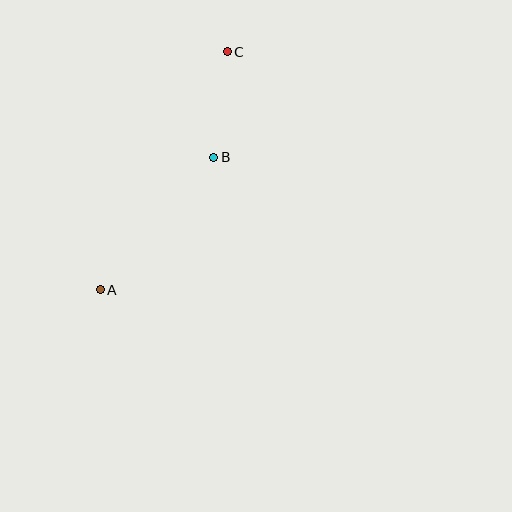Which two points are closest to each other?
Points B and C are closest to each other.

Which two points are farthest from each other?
Points A and C are farthest from each other.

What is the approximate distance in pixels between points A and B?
The distance between A and B is approximately 174 pixels.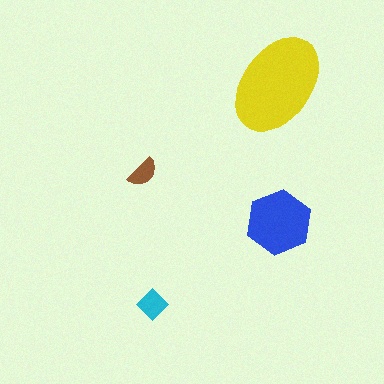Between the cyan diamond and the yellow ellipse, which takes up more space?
The yellow ellipse.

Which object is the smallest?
The brown semicircle.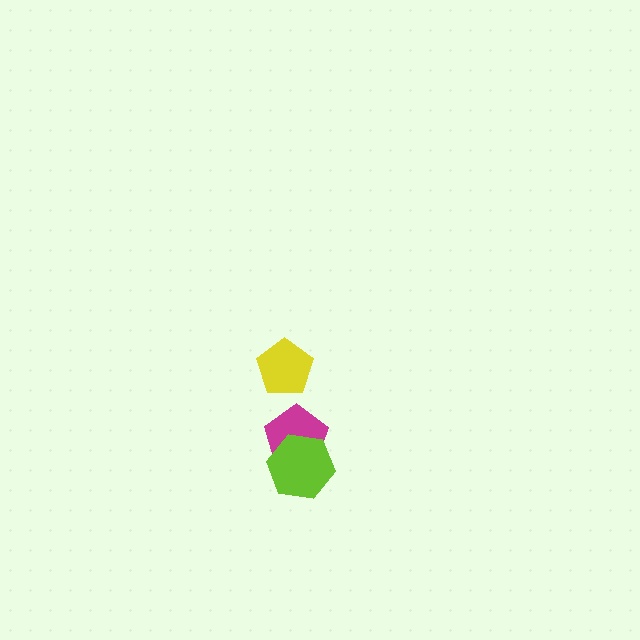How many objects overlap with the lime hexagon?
1 object overlaps with the lime hexagon.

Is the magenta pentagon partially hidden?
Yes, it is partially covered by another shape.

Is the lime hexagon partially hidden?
No, no other shape covers it.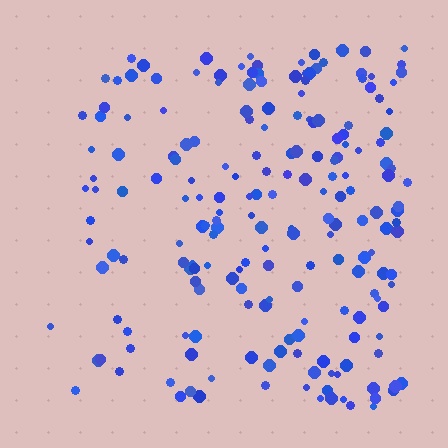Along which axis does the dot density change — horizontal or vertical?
Horizontal.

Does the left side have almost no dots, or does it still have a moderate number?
Still a moderate number, just noticeably fewer than the right.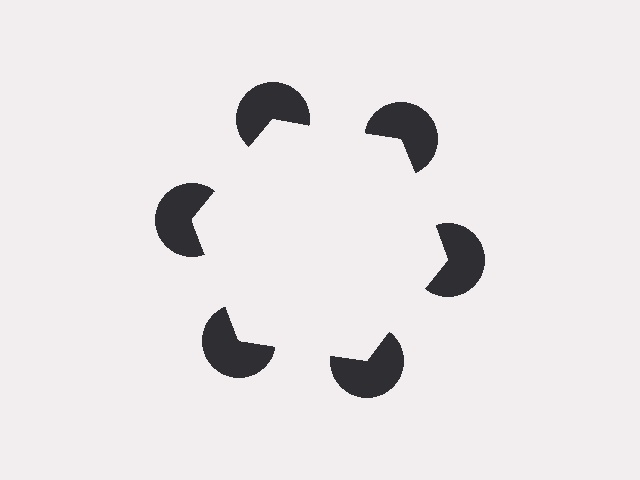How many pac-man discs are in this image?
There are 6 — one at each vertex of the illusory hexagon.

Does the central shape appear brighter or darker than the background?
It typically appears slightly brighter than the background, even though no actual brightness change is drawn.